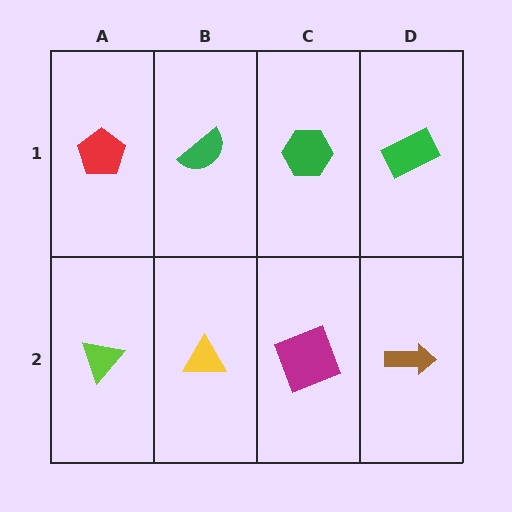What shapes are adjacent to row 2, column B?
A green semicircle (row 1, column B), a lime triangle (row 2, column A), a magenta square (row 2, column C).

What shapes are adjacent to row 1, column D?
A brown arrow (row 2, column D), a green hexagon (row 1, column C).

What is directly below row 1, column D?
A brown arrow.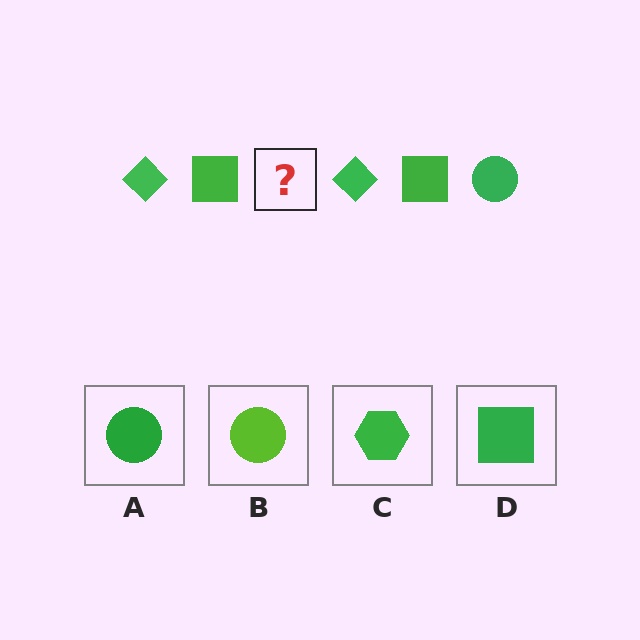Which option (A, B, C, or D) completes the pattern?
A.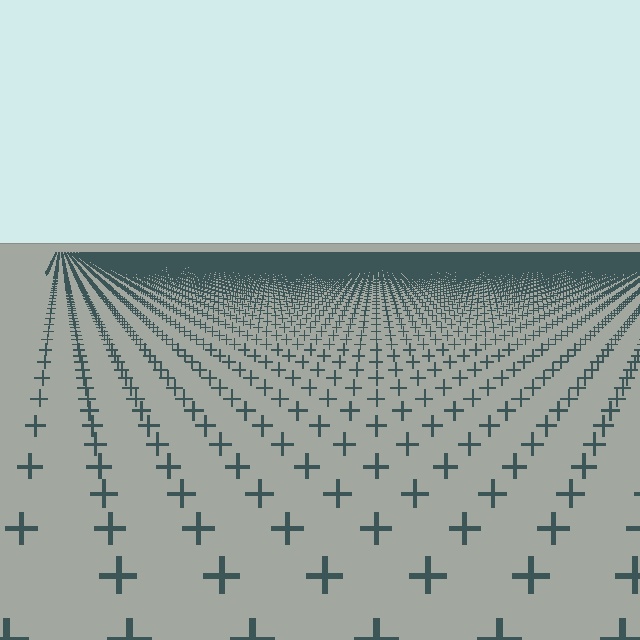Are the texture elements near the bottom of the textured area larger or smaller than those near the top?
Larger. Near the bottom, elements are closer to the viewer and appear at a bigger on-screen size.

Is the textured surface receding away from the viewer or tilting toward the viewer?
The surface is receding away from the viewer. Texture elements get smaller and denser toward the top.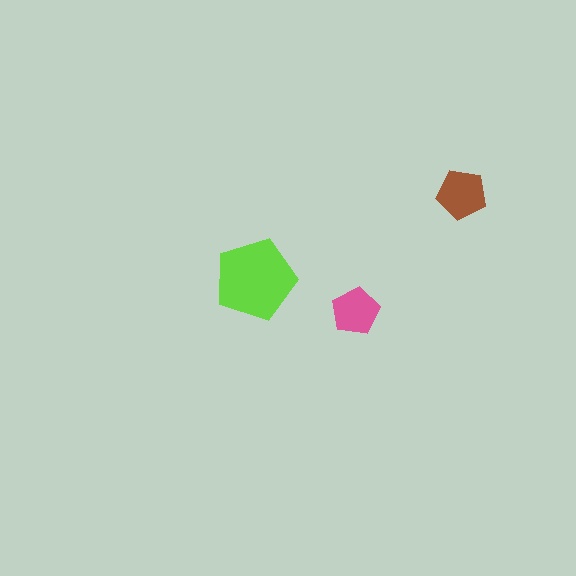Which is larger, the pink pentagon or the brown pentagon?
The brown one.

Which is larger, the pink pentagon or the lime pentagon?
The lime one.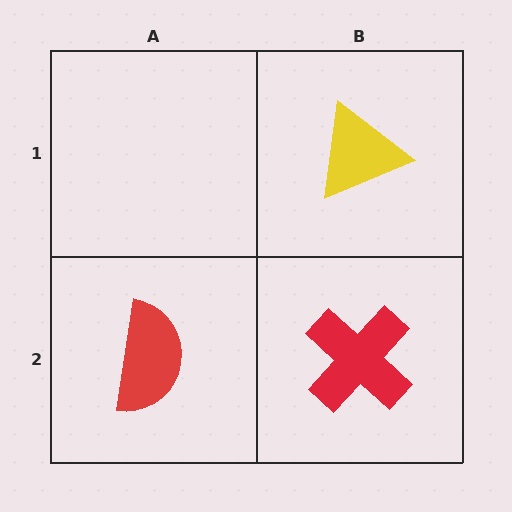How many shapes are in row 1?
1 shape.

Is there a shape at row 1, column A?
No, that cell is empty.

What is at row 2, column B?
A red cross.